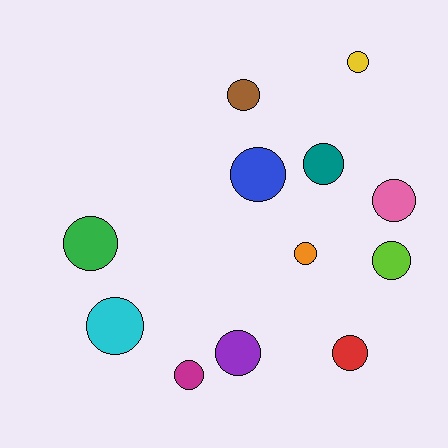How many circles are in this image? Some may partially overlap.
There are 12 circles.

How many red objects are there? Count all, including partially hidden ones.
There is 1 red object.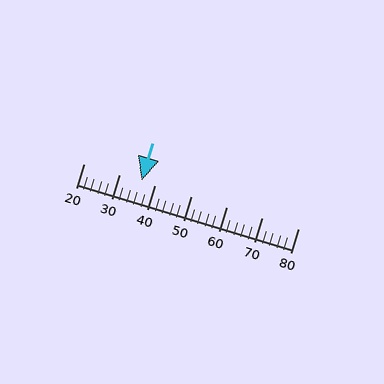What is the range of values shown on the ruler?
The ruler shows values from 20 to 80.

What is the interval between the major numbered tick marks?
The major tick marks are spaced 10 units apart.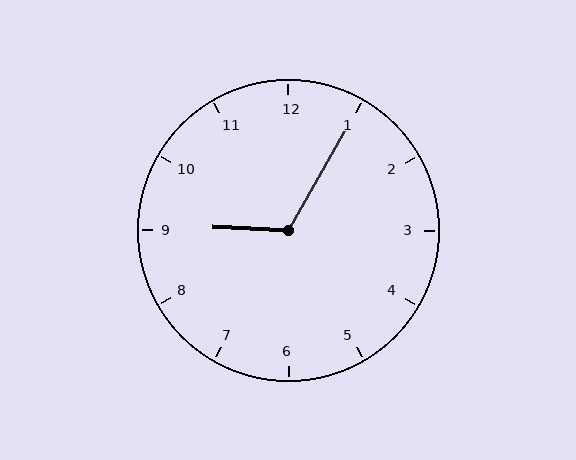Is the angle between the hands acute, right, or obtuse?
It is obtuse.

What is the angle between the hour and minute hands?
Approximately 118 degrees.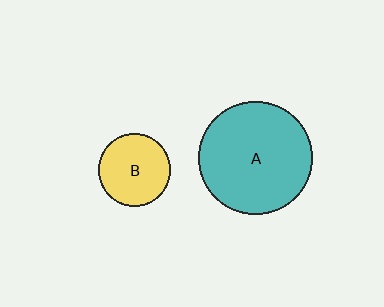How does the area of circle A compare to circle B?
Approximately 2.4 times.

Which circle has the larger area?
Circle A (teal).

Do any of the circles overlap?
No, none of the circles overlap.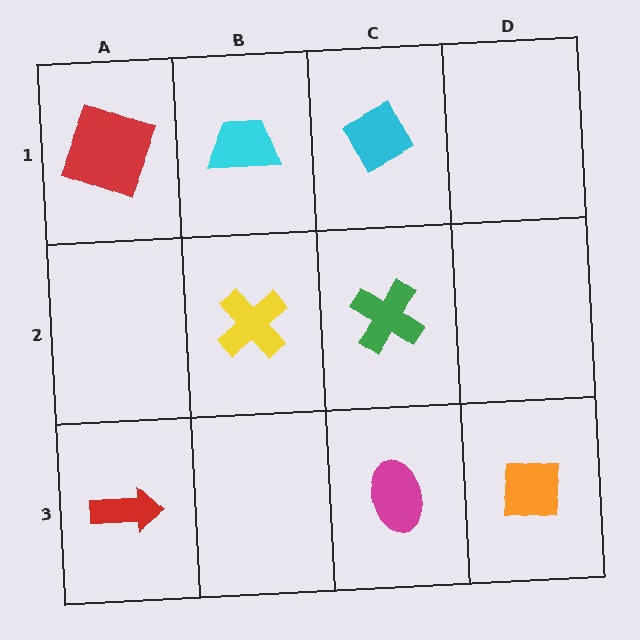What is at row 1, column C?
A cyan diamond.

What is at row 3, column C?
A magenta ellipse.